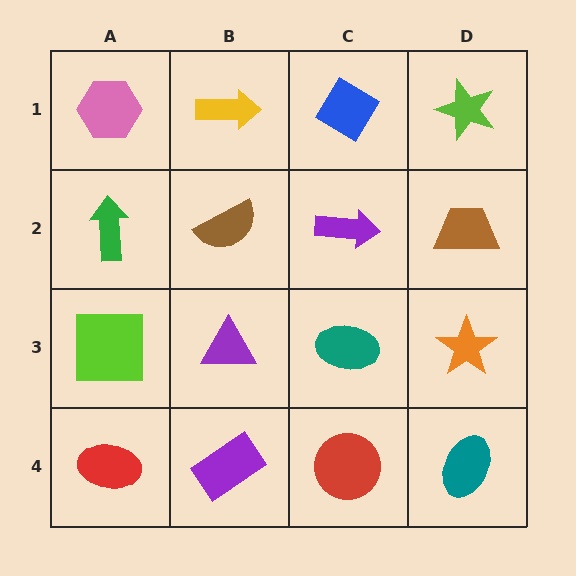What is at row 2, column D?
A brown trapezoid.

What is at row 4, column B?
A purple rectangle.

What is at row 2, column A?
A green arrow.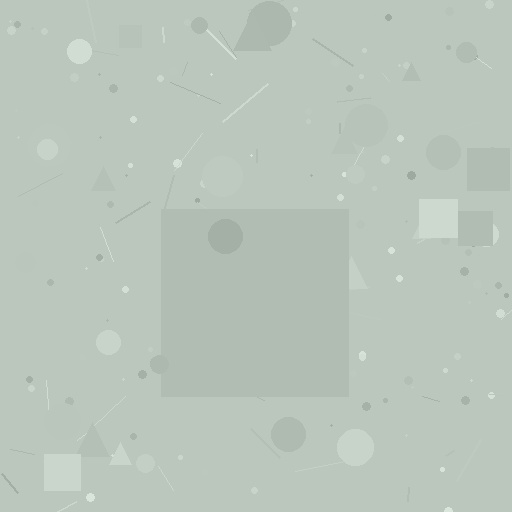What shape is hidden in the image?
A square is hidden in the image.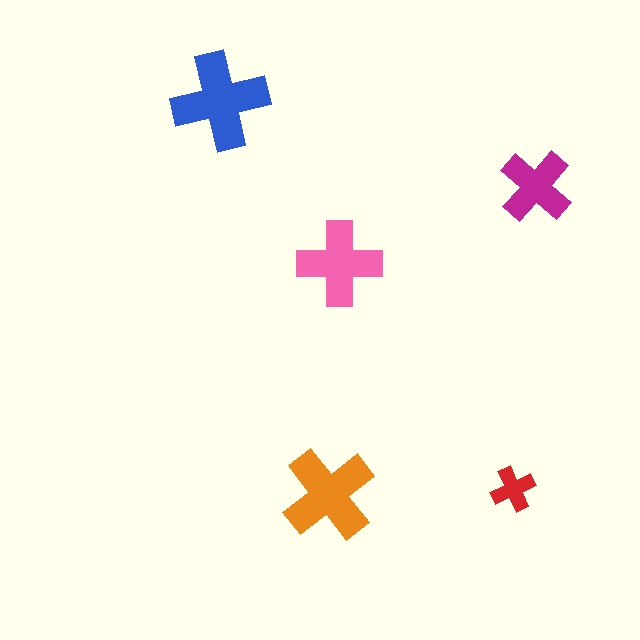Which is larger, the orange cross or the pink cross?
The orange one.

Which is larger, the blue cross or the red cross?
The blue one.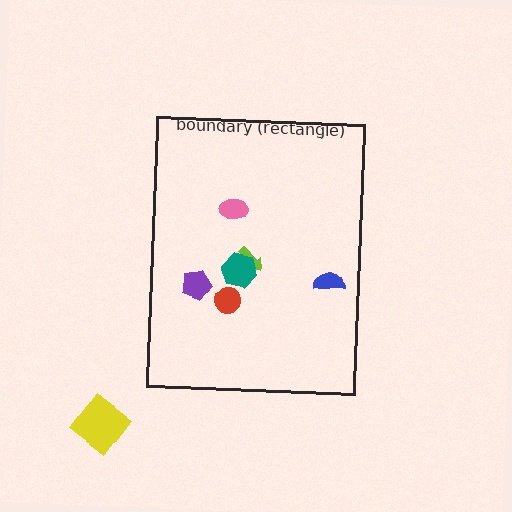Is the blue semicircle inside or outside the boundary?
Inside.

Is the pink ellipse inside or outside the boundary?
Inside.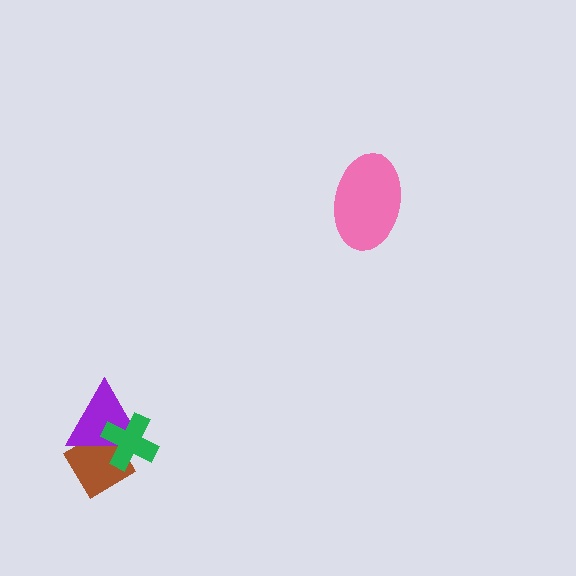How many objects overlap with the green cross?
2 objects overlap with the green cross.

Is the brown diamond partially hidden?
Yes, it is partially covered by another shape.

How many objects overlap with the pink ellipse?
0 objects overlap with the pink ellipse.